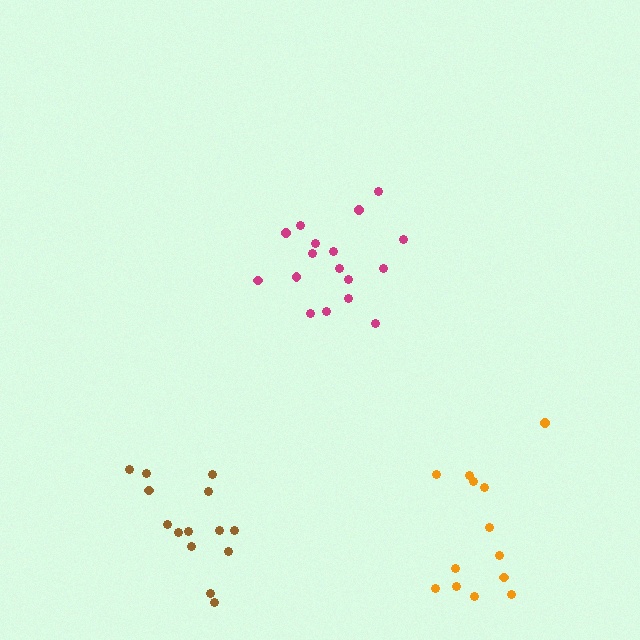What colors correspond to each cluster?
The clusters are colored: magenta, brown, orange.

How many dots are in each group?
Group 1: 17 dots, Group 2: 14 dots, Group 3: 13 dots (44 total).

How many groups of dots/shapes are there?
There are 3 groups.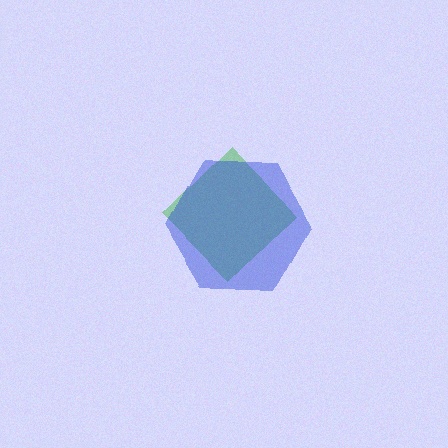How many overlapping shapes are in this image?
There are 2 overlapping shapes in the image.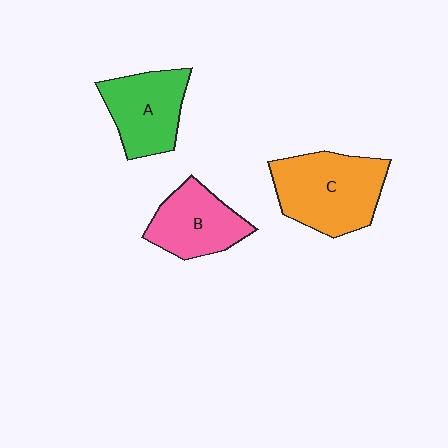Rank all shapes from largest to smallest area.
From largest to smallest: C (orange), A (green), B (pink).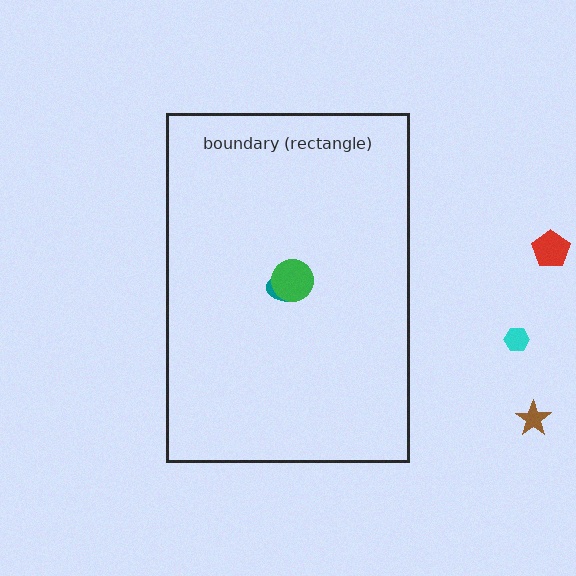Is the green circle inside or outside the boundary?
Inside.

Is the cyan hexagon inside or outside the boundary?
Outside.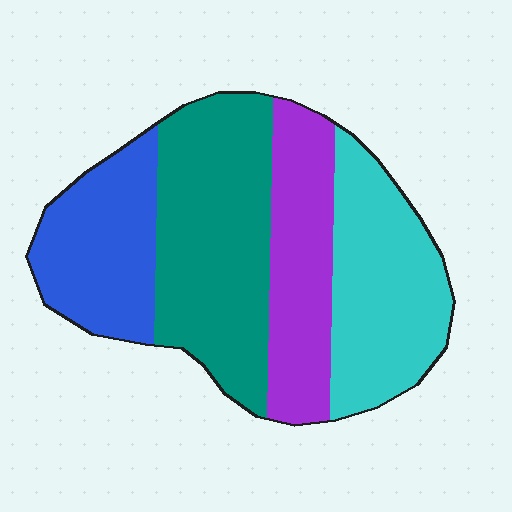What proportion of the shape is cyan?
Cyan covers 26% of the shape.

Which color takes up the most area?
Teal, at roughly 35%.